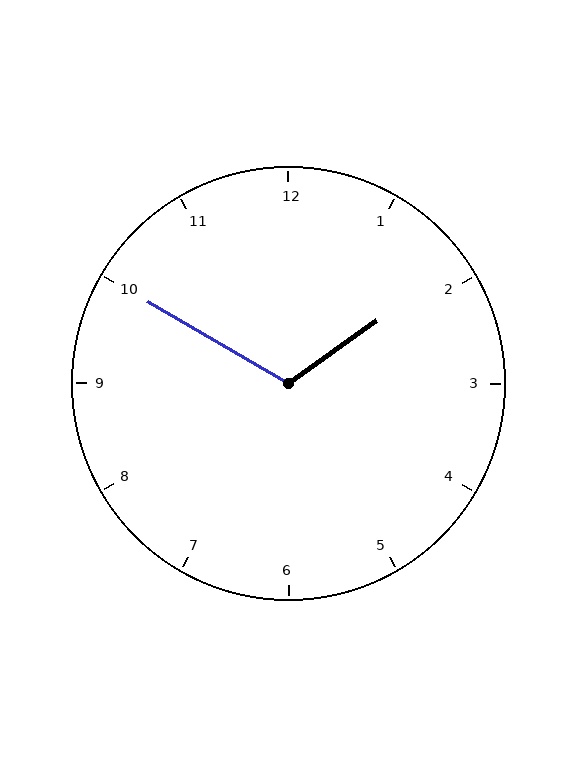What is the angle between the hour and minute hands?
Approximately 115 degrees.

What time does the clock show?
1:50.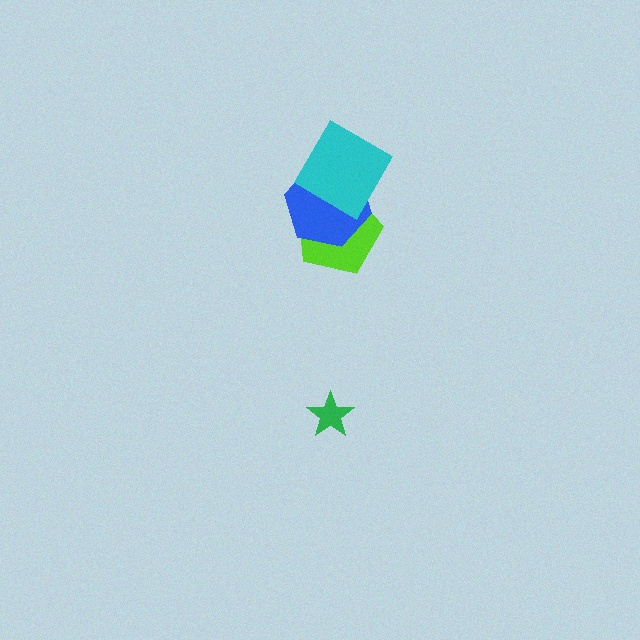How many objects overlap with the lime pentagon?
2 objects overlap with the lime pentagon.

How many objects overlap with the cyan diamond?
2 objects overlap with the cyan diamond.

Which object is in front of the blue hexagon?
The cyan diamond is in front of the blue hexagon.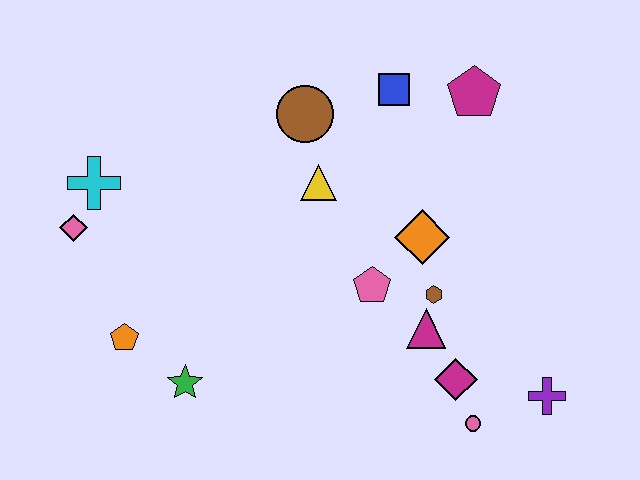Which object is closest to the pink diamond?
The cyan cross is closest to the pink diamond.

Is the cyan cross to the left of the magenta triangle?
Yes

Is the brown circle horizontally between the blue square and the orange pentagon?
Yes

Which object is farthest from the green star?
The magenta pentagon is farthest from the green star.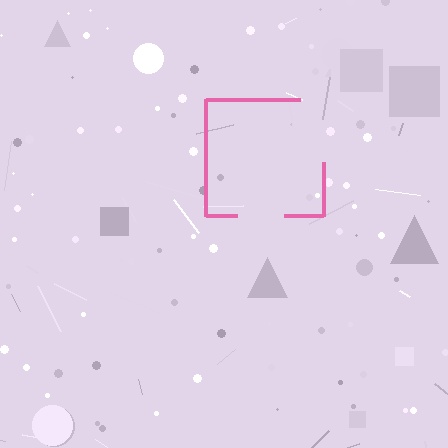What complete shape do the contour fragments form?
The contour fragments form a square.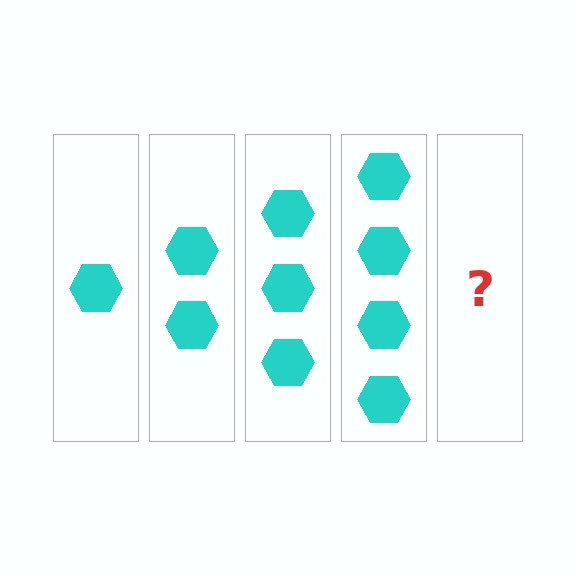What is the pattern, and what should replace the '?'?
The pattern is that each step adds one more hexagon. The '?' should be 5 hexagons.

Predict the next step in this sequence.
The next step is 5 hexagons.